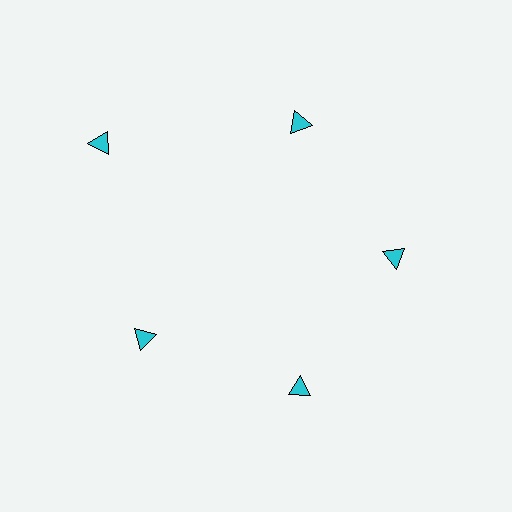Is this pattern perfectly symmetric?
No. The 5 cyan triangles are arranged in a ring, but one element near the 10 o'clock position is pushed outward from the center, breaking the 5-fold rotational symmetry.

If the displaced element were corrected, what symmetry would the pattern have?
It would have 5-fold rotational symmetry — the pattern would map onto itself every 72 degrees.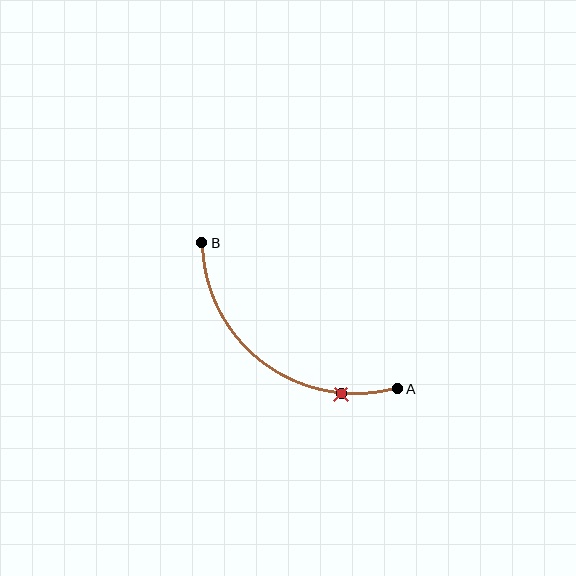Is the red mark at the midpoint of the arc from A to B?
No. The red mark lies on the arc but is closer to endpoint A. The arc midpoint would be at the point on the curve equidistant along the arc from both A and B.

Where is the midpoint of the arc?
The arc midpoint is the point on the curve farthest from the straight line joining A and B. It sits below and to the left of that line.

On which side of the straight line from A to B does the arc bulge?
The arc bulges below and to the left of the straight line connecting A and B.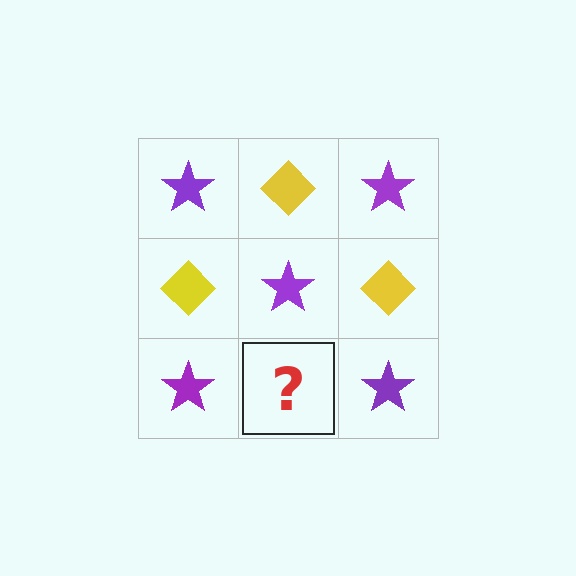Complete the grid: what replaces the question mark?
The question mark should be replaced with a yellow diamond.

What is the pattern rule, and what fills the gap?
The rule is that it alternates purple star and yellow diamond in a checkerboard pattern. The gap should be filled with a yellow diamond.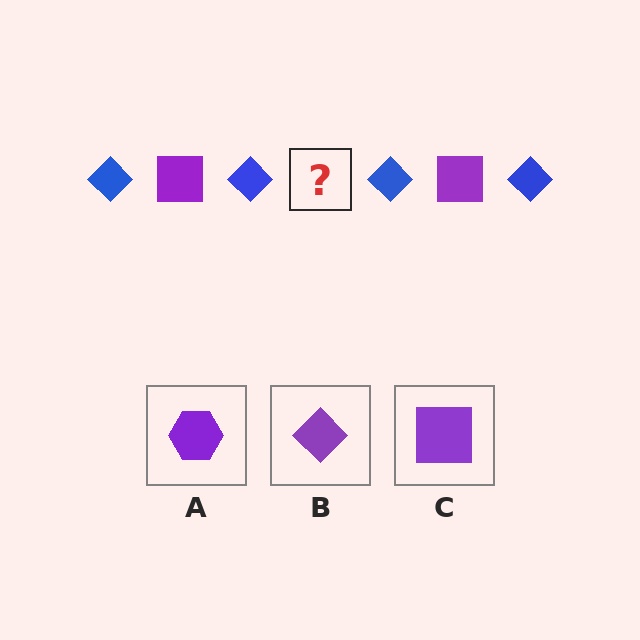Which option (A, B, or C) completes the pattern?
C.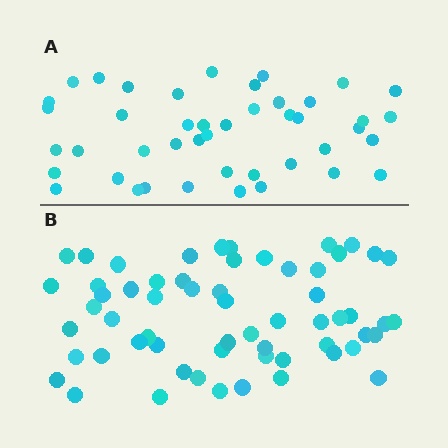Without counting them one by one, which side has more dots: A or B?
Region B (the bottom region) has more dots.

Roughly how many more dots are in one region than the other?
Region B has approximately 15 more dots than region A.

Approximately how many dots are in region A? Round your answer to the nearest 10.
About 40 dots. (The exact count is 44, which rounds to 40.)